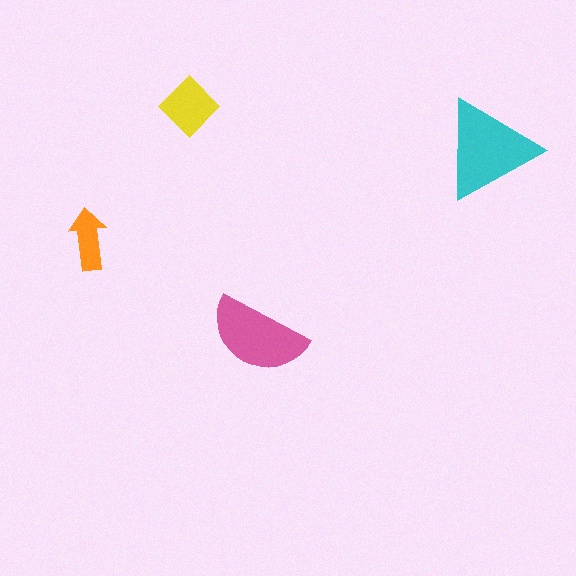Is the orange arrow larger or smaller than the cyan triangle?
Smaller.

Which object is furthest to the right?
The cyan triangle is rightmost.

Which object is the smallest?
The orange arrow.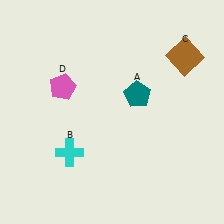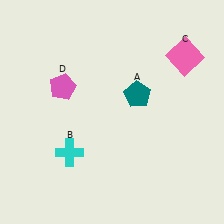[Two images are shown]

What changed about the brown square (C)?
In Image 1, C is brown. In Image 2, it changed to pink.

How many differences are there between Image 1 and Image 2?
There is 1 difference between the two images.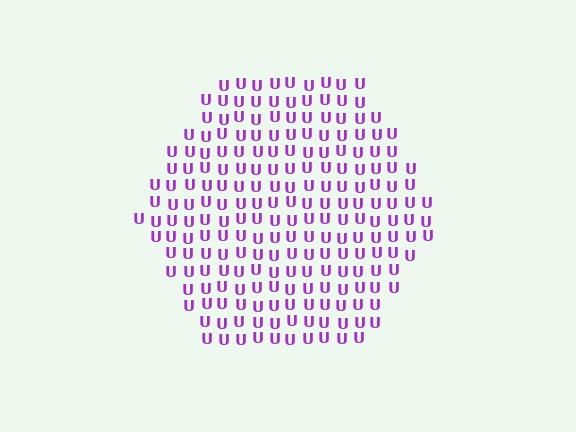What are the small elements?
The small elements are letter U's.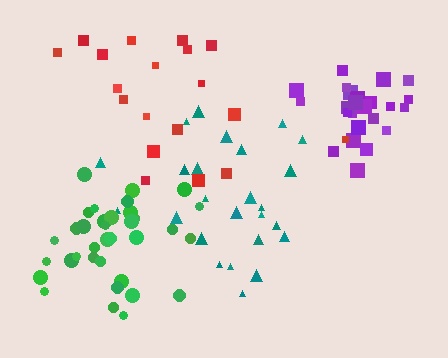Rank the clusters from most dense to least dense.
green, purple, teal, red.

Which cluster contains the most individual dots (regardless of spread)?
Green (35).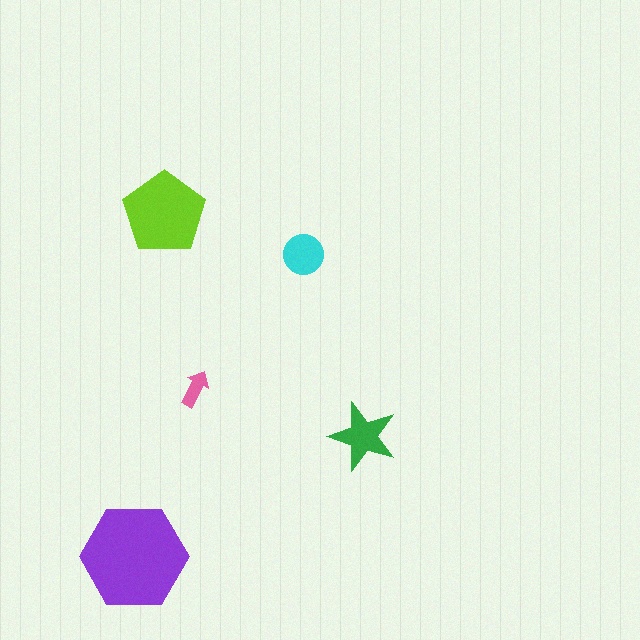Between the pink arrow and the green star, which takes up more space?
The green star.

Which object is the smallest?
The pink arrow.